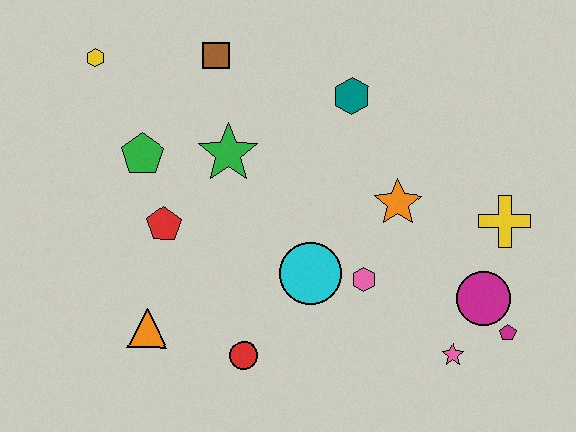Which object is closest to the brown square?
The green star is closest to the brown square.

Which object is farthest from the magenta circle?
The yellow hexagon is farthest from the magenta circle.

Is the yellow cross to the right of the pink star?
Yes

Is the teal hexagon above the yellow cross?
Yes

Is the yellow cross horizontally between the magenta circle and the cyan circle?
No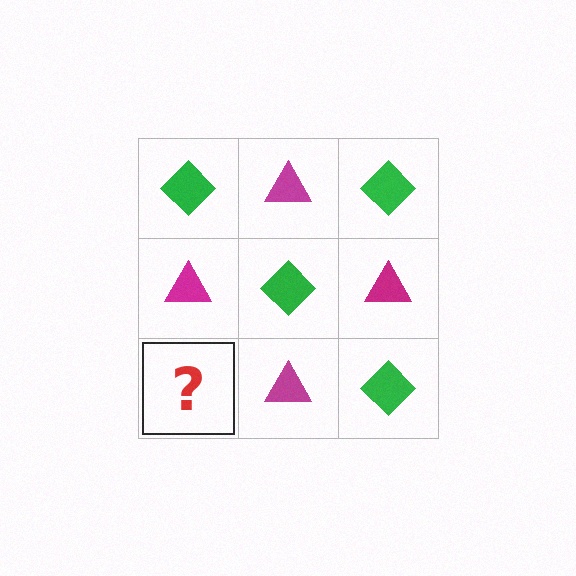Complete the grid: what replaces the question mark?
The question mark should be replaced with a green diamond.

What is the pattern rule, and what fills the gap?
The rule is that it alternates green diamond and magenta triangle in a checkerboard pattern. The gap should be filled with a green diamond.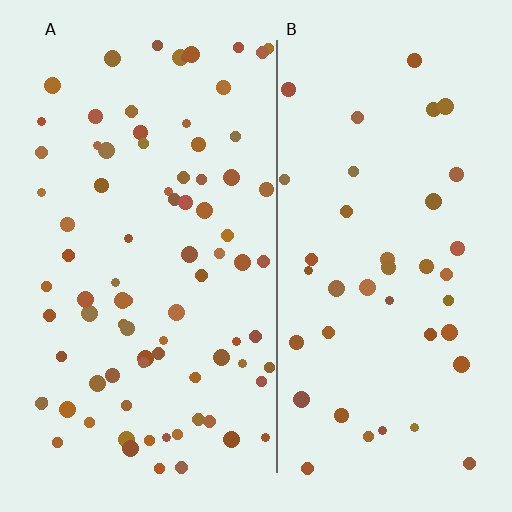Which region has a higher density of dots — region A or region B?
A (the left).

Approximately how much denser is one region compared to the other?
Approximately 2.0× — region A over region B.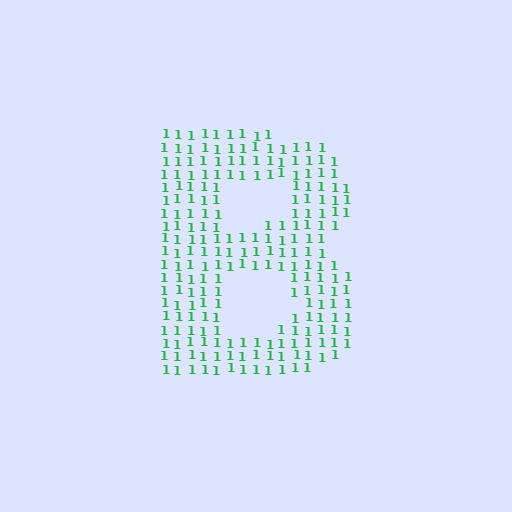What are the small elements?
The small elements are digit 1's.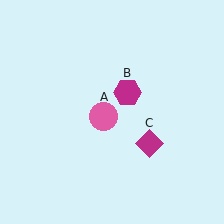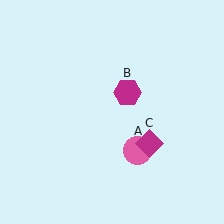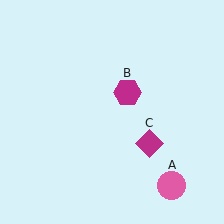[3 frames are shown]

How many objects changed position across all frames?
1 object changed position: pink circle (object A).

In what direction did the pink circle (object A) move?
The pink circle (object A) moved down and to the right.